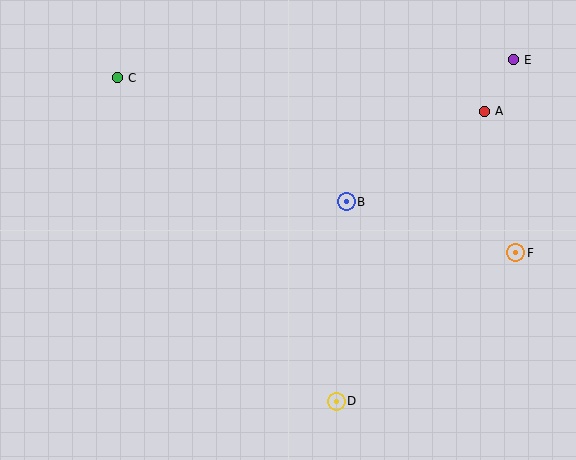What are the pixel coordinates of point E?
Point E is at (513, 60).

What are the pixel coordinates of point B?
Point B is at (346, 202).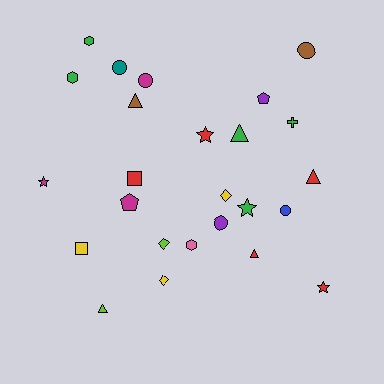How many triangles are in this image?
There are 5 triangles.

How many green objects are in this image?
There are 5 green objects.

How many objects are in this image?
There are 25 objects.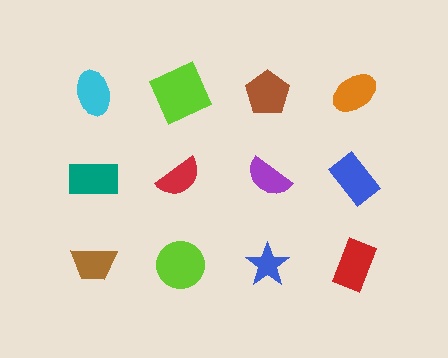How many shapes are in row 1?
4 shapes.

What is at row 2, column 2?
A red semicircle.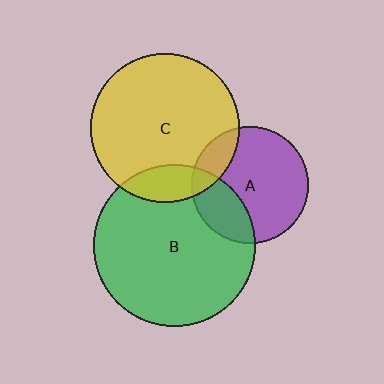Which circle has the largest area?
Circle B (green).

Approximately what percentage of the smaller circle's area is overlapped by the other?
Approximately 15%.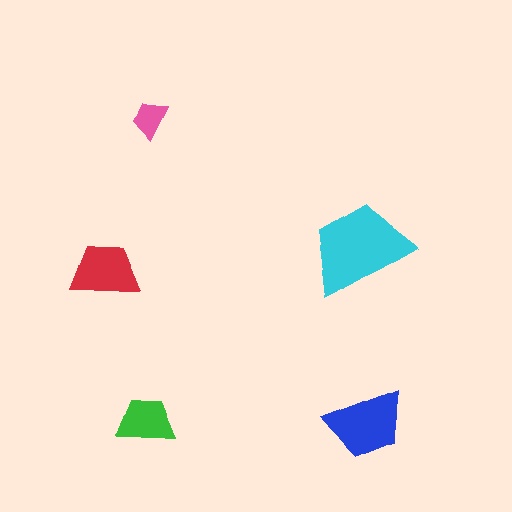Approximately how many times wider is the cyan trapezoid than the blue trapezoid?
About 1.5 times wider.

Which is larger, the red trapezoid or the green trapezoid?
The red one.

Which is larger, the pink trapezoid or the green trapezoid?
The green one.